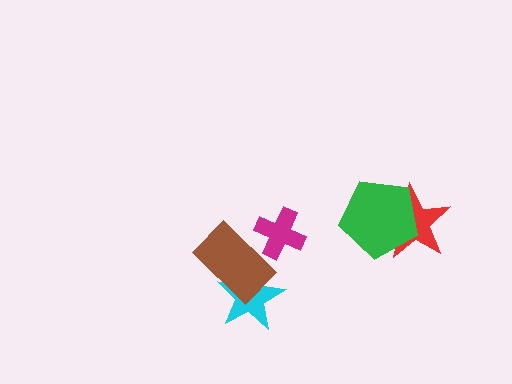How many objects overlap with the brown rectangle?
2 objects overlap with the brown rectangle.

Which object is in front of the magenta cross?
The brown rectangle is in front of the magenta cross.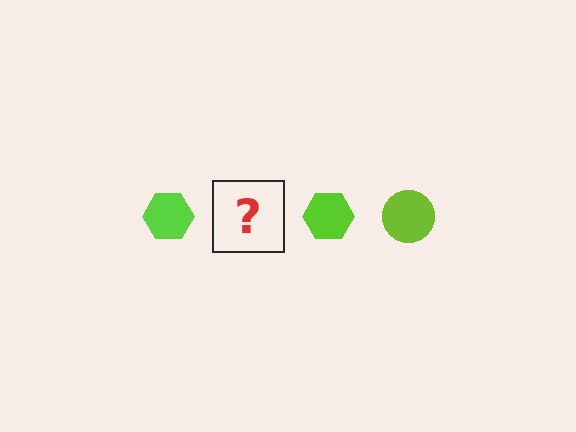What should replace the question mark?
The question mark should be replaced with a lime circle.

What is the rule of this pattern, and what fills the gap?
The rule is that the pattern cycles through hexagon, circle shapes in lime. The gap should be filled with a lime circle.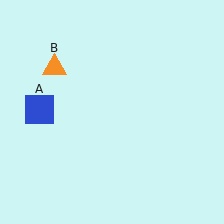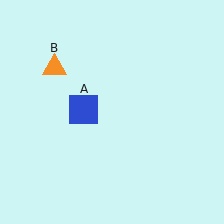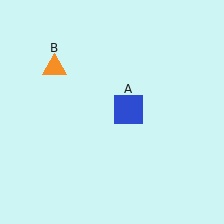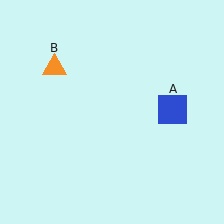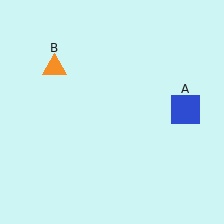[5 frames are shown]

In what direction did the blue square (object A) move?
The blue square (object A) moved right.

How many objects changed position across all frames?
1 object changed position: blue square (object A).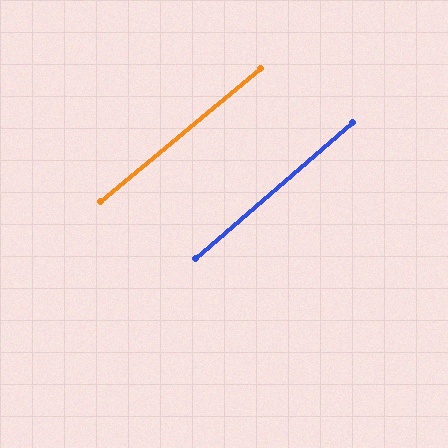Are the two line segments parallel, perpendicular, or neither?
Parallel — their directions differ by only 1.3°.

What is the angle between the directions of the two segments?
Approximately 1 degree.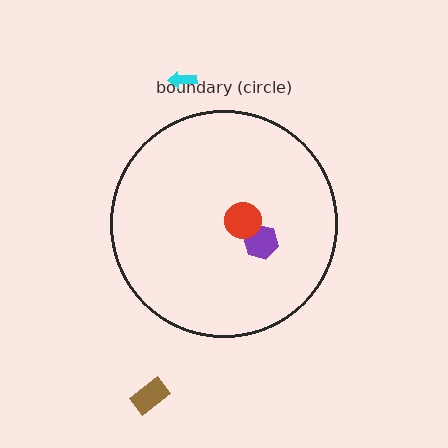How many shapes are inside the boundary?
2 inside, 2 outside.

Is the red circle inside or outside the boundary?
Inside.